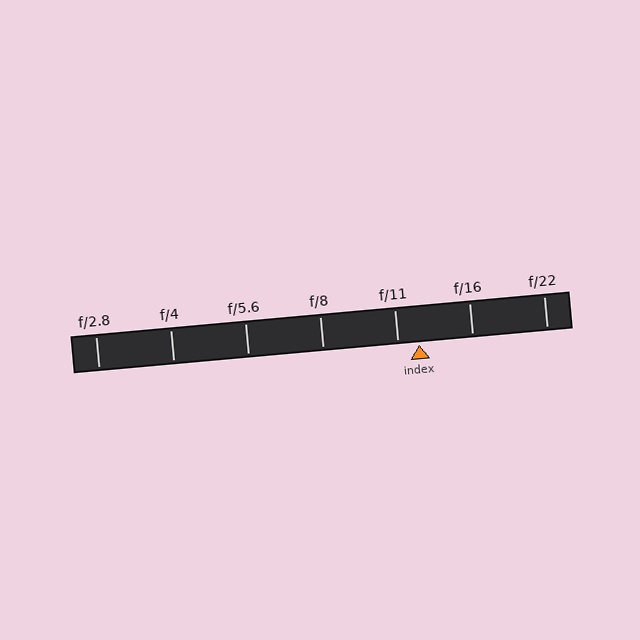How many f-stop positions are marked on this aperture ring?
There are 7 f-stop positions marked.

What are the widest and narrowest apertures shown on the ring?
The widest aperture shown is f/2.8 and the narrowest is f/22.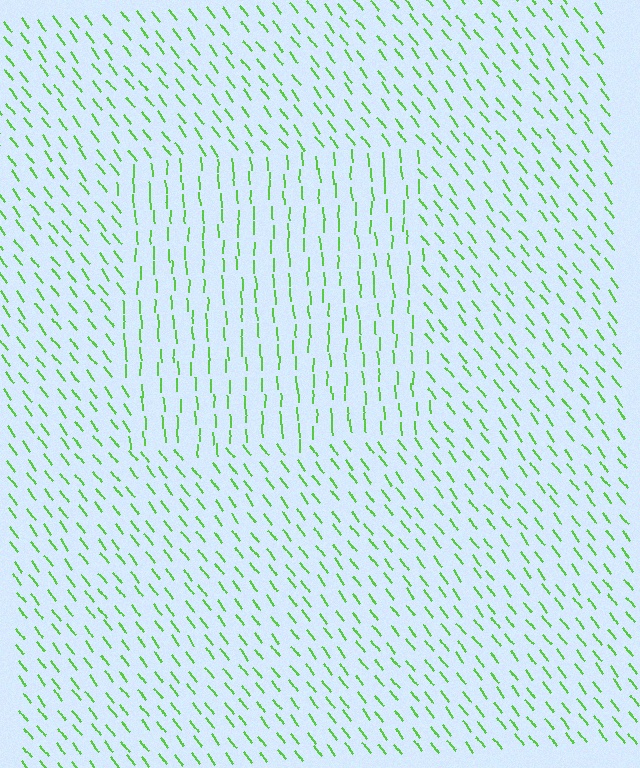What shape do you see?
I see a rectangle.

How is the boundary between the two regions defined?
The boundary is defined purely by a change in line orientation (approximately 35 degrees difference). All lines are the same color and thickness.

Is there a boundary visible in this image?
Yes, there is a texture boundary formed by a change in line orientation.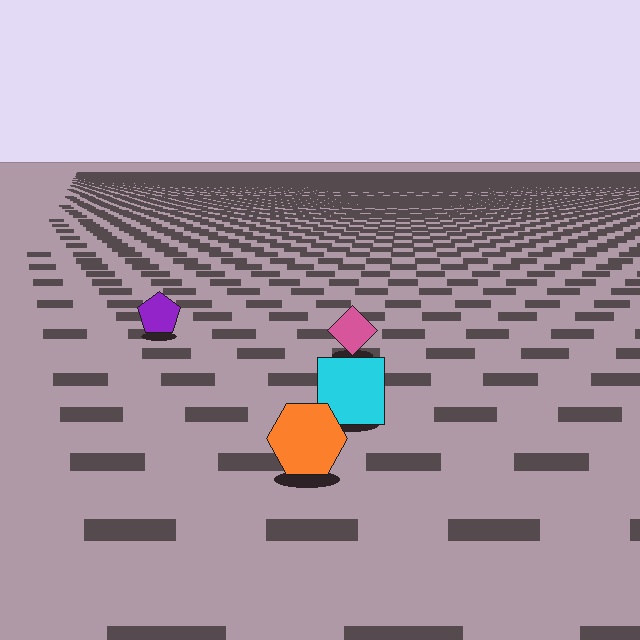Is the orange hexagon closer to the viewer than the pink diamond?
Yes. The orange hexagon is closer — you can tell from the texture gradient: the ground texture is coarser near it.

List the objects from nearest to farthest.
From nearest to farthest: the orange hexagon, the cyan square, the pink diamond, the purple pentagon.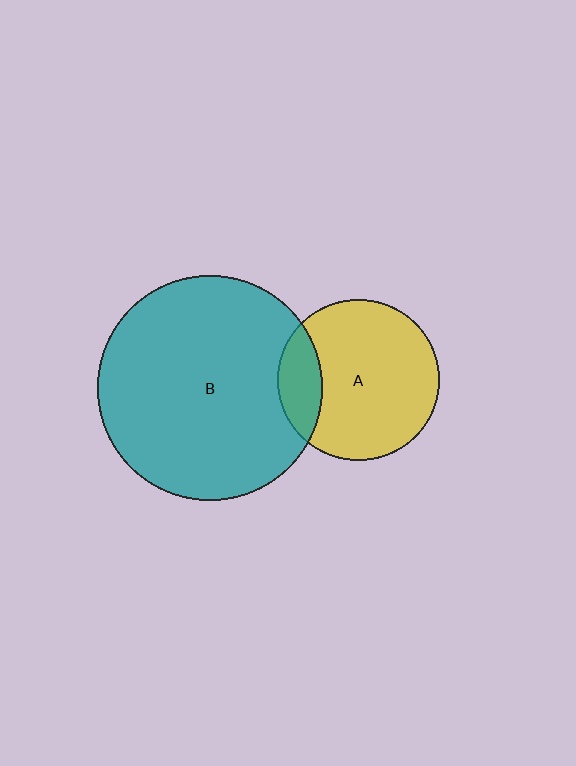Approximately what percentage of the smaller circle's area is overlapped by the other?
Approximately 20%.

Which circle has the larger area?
Circle B (teal).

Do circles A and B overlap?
Yes.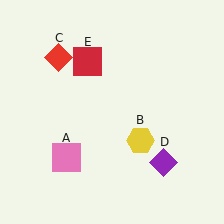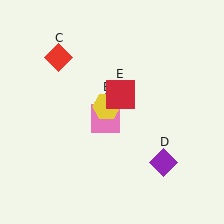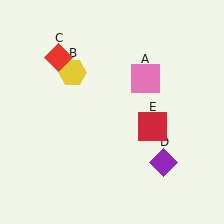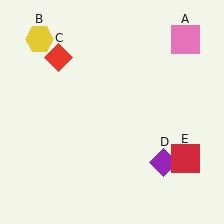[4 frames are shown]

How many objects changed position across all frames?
3 objects changed position: pink square (object A), yellow hexagon (object B), red square (object E).